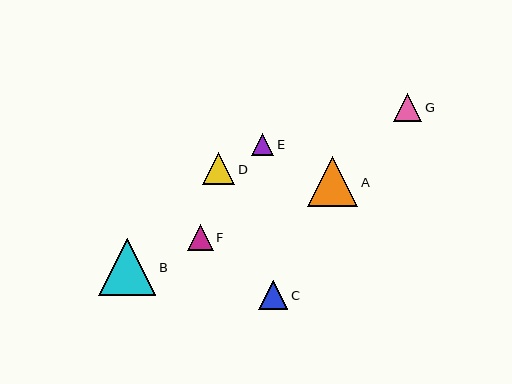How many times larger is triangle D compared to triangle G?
Triangle D is approximately 1.2 times the size of triangle G.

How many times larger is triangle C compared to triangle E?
Triangle C is approximately 1.3 times the size of triangle E.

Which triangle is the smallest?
Triangle E is the smallest with a size of approximately 22 pixels.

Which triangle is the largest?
Triangle B is the largest with a size of approximately 57 pixels.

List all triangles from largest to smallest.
From largest to smallest: B, A, D, C, G, F, E.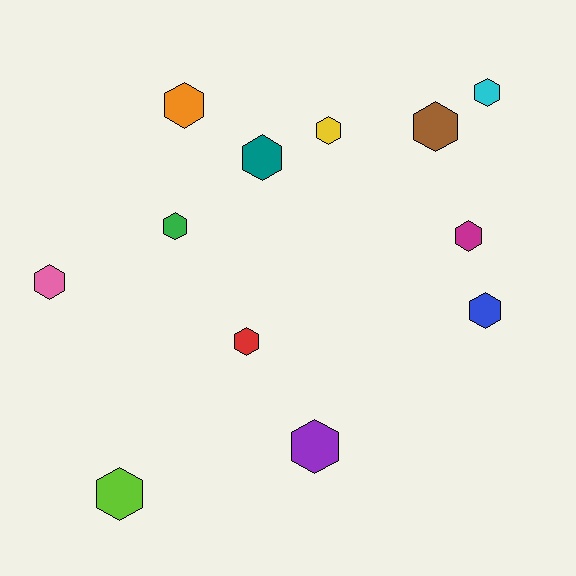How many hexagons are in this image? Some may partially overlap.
There are 12 hexagons.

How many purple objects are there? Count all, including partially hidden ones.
There is 1 purple object.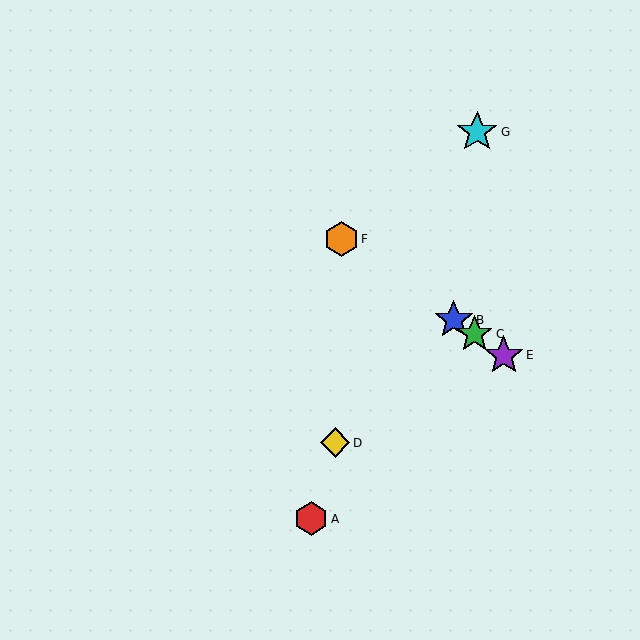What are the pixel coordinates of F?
Object F is at (341, 239).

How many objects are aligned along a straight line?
4 objects (B, C, E, F) are aligned along a straight line.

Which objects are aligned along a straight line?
Objects B, C, E, F are aligned along a straight line.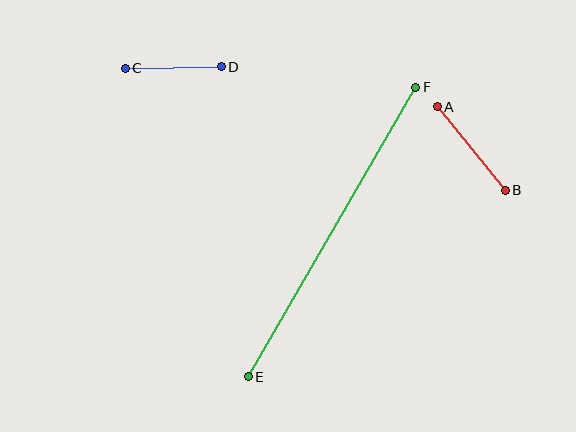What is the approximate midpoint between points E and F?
The midpoint is at approximately (332, 232) pixels.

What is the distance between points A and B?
The distance is approximately 108 pixels.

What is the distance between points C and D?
The distance is approximately 96 pixels.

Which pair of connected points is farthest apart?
Points E and F are farthest apart.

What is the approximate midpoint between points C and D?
The midpoint is at approximately (173, 68) pixels.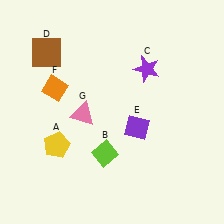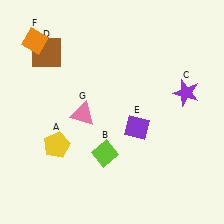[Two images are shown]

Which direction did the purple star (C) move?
The purple star (C) moved right.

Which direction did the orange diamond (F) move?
The orange diamond (F) moved up.